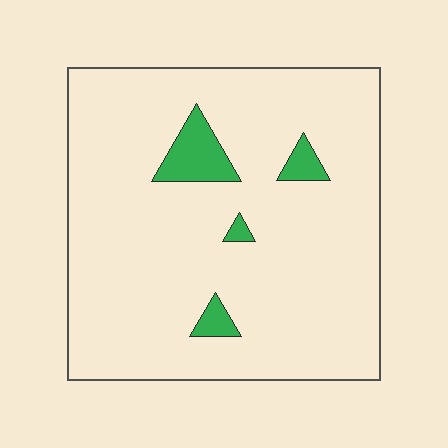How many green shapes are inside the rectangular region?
4.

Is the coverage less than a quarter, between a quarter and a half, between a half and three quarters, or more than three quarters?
Less than a quarter.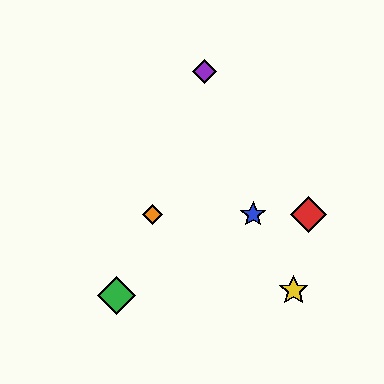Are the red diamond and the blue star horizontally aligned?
Yes, both are at y≈214.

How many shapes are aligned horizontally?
3 shapes (the red diamond, the blue star, the orange diamond) are aligned horizontally.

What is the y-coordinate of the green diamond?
The green diamond is at y≈296.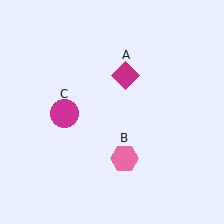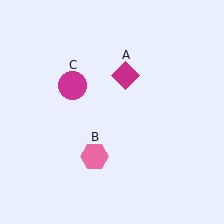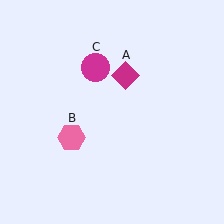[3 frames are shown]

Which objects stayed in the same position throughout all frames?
Magenta diamond (object A) remained stationary.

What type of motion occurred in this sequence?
The pink hexagon (object B), magenta circle (object C) rotated clockwise around the center of the scene.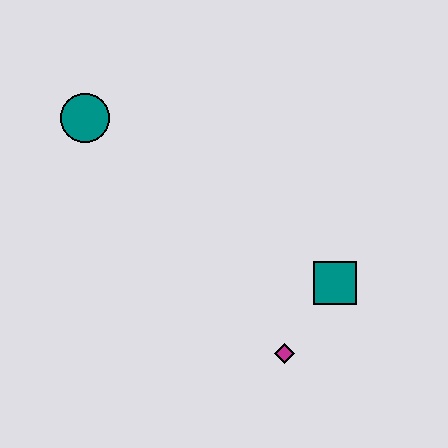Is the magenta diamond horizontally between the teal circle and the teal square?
Yes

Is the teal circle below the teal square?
No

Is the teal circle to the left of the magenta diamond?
Yes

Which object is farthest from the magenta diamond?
The teal circle is farthest from the magenta diamond.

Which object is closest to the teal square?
The magenta diamond is closest to the teal square.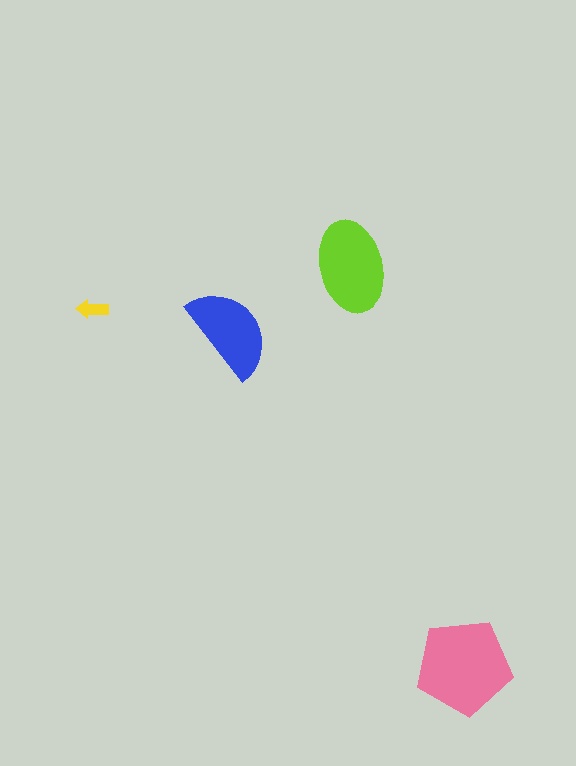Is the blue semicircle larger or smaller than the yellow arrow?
Larger.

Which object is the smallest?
The yellow arrow.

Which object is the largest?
The pink pentagon.